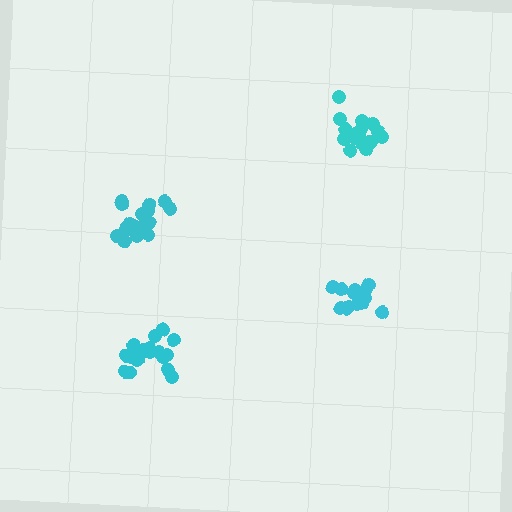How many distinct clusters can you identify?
There are 4 distinct clusters.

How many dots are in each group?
Group 1: 18 dots, Group 2: 19 dots, Group 3: 13 dots, Group 4: 19 dots (69 total).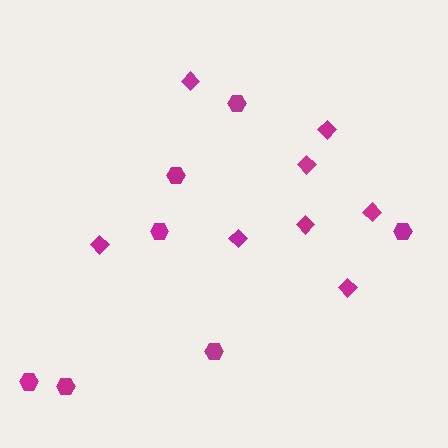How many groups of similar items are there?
There are 2 groups: one group of hexagons (7) and one group of diamonds (8).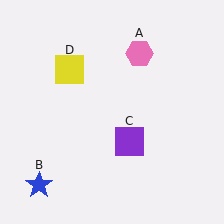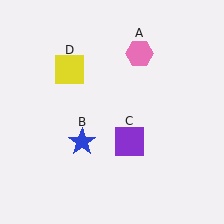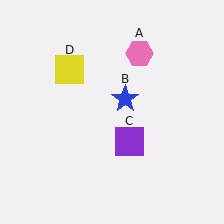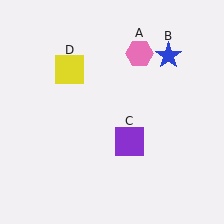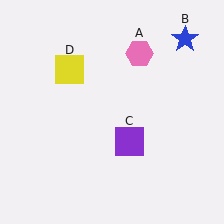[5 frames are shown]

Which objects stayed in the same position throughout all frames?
Pink hexagon (object A) and purple square (object C) and yellow square (object D) remained stationary.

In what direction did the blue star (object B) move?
The blue star (object B) moved up and to the right.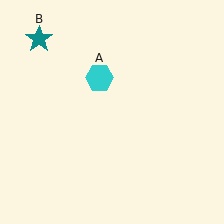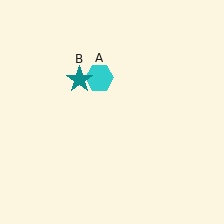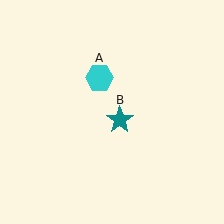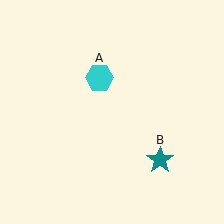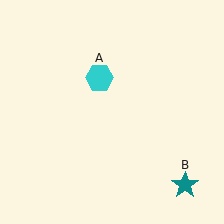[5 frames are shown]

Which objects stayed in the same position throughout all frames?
Cyan hexagon (object A) remained stationary.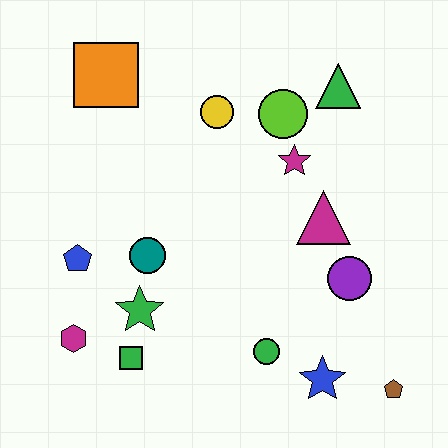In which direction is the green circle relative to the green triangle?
The green circle is below the green triangle.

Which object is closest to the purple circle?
The magenta triangle is closest to the purple circle.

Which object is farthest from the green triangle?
The magenta hexagon is farthest from the green triangle.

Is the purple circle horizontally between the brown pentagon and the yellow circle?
Yes